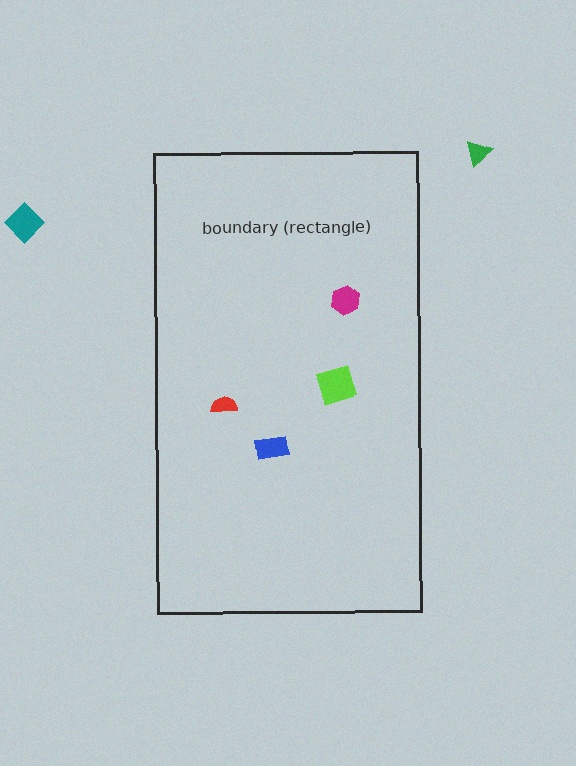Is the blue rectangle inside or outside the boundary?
Inside.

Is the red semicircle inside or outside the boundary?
Inside.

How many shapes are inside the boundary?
4 inside, 2 outside.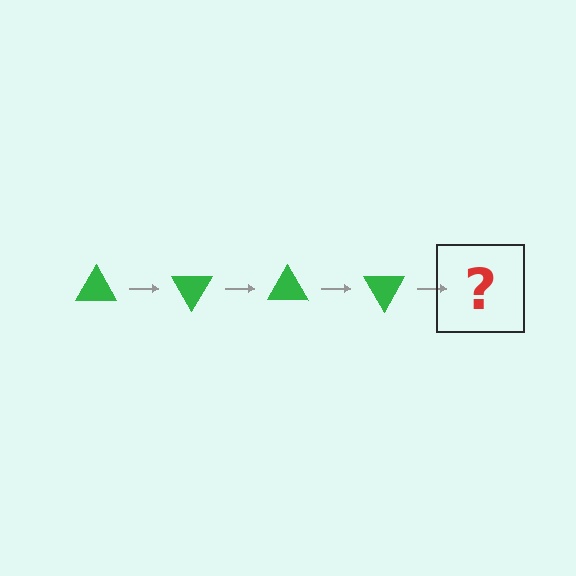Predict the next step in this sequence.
The next step is a green triangle rotated 240 degrees.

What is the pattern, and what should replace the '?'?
The pattern is that the triangle rotates 60 degrees each step. The '?' should be a green triangle rotated 240 degrees.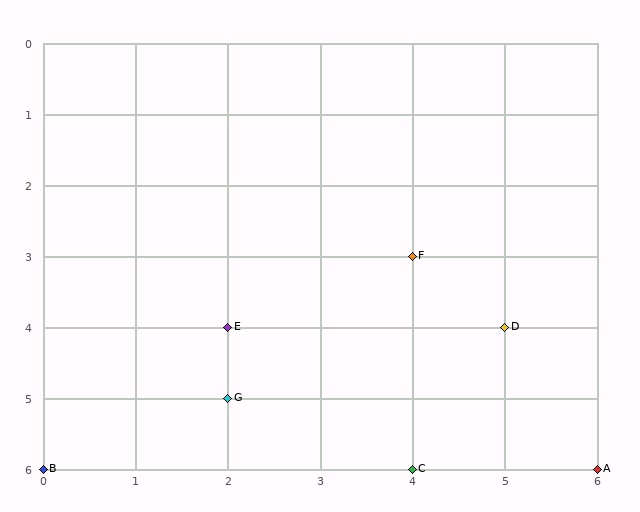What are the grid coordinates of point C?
Point C is at grid coordinates (4, 6).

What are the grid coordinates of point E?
Point E is at grid coordinates (2, 4).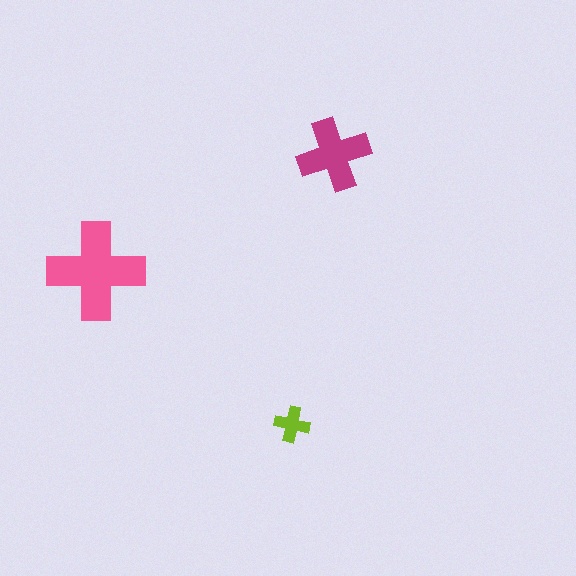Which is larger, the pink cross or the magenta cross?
The pink one.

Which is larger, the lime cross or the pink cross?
The pink one.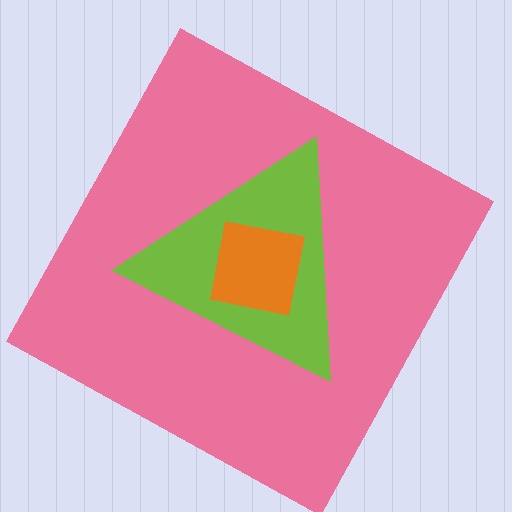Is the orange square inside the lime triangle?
Yes.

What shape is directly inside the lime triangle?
The orange square.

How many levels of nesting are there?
3.